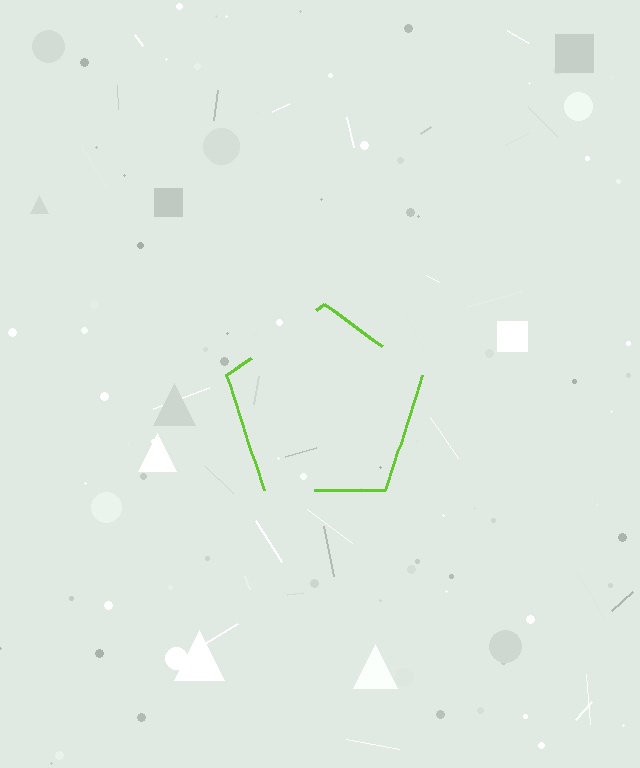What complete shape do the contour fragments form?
The contour fragments form a pentagon.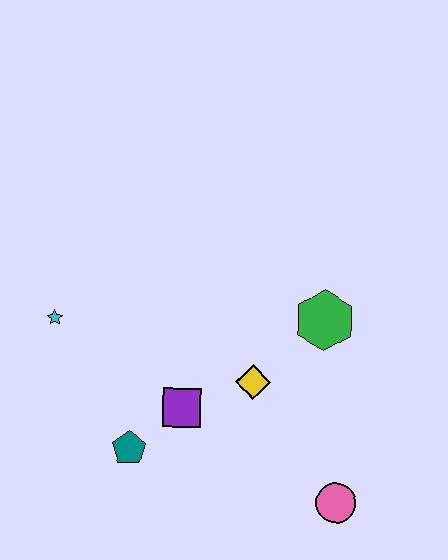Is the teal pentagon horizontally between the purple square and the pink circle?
No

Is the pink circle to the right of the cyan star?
Yes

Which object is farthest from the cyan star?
The pink circle is farthest from the cyan star.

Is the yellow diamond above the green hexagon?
No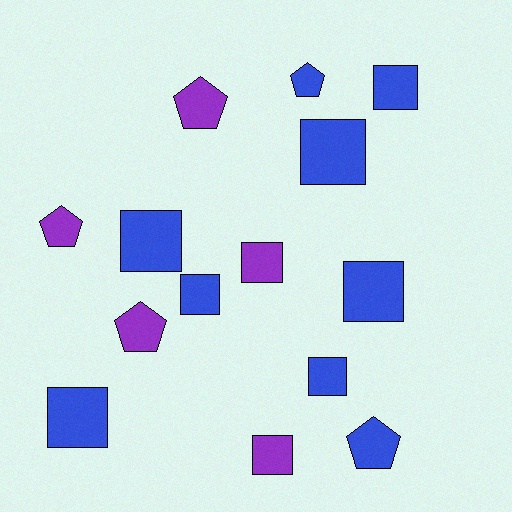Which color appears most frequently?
Blue, with 9 objects.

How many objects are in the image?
There are 14 objects.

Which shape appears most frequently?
Square, with 9 objects.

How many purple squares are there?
There are 2 purple squares.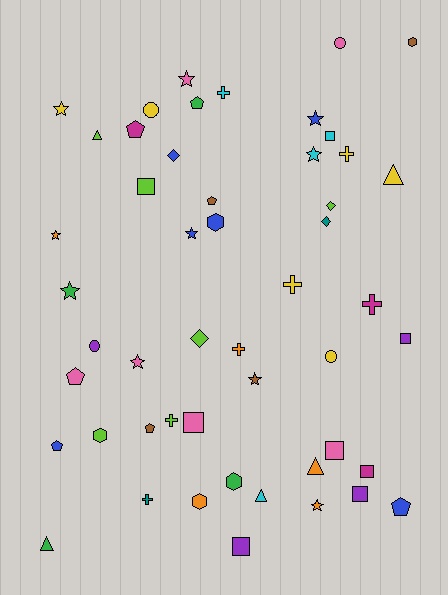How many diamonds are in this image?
There are 4 diamonds.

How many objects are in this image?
There are 50 objects.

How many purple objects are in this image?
There are 4 purple objects.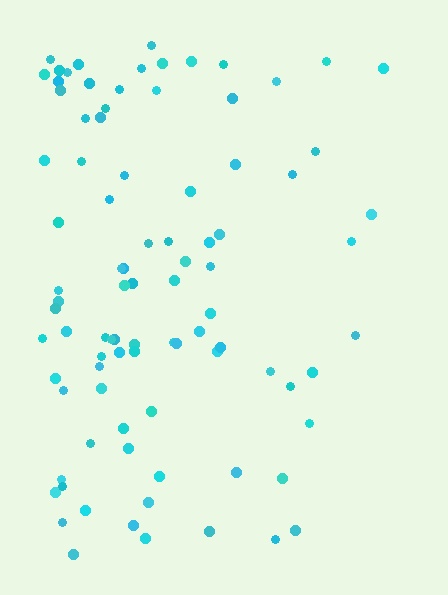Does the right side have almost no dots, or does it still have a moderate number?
Still a moderate number, just noticeably fewer than the left.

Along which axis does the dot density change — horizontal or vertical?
Horizontal.